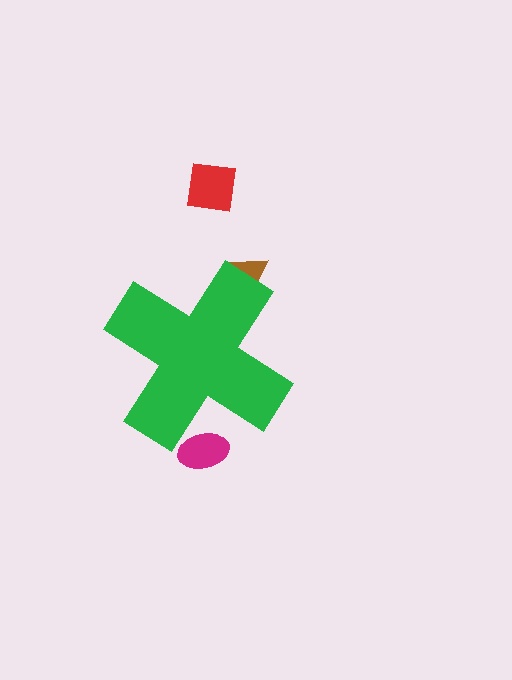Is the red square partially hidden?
No, the red square is fully visible.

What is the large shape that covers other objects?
A green cross.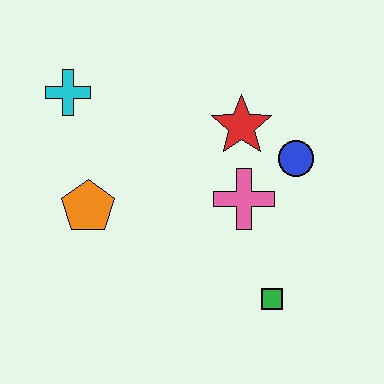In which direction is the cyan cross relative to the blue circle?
The cyan cross is to the left of the blue circle.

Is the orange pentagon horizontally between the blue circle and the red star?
No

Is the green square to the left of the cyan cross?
No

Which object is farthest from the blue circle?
The cyan cross is farthest from the blue circle.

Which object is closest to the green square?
The pink cross is closest to the green square.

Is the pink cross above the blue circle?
No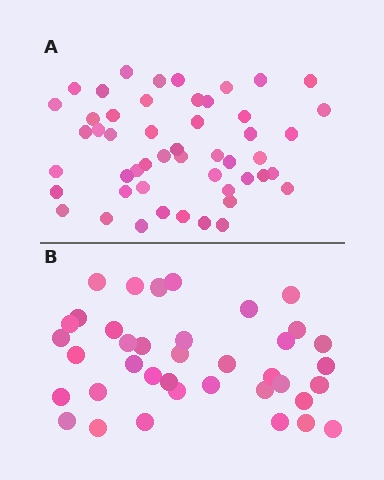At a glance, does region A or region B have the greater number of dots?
Region A (the top region) has more dots.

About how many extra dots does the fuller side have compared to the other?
Region A has roughly 12 or so more dots than region B.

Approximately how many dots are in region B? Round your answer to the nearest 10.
About 40 dots. (The exact count is 38, which rounds to 40.)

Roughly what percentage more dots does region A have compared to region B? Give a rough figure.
About 30% more.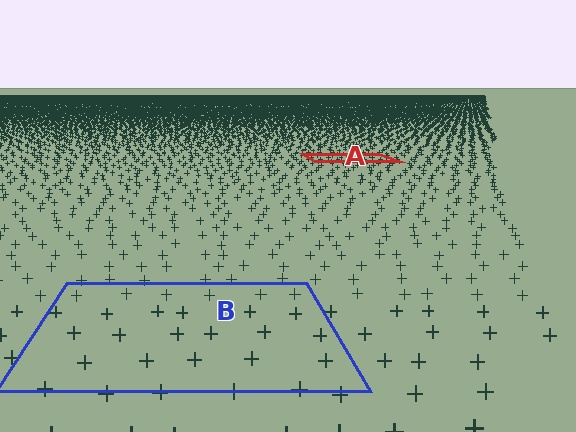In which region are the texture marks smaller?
The texture marks are smaller in region A, because it is farther away.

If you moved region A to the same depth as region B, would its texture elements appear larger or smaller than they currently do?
They would appear larger. At a closer depth, the same texture elements are projected at a bigger on-screen size.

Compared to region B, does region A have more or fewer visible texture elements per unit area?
Region A has more texture elements per unit area — they are packed more densely because it is farther away.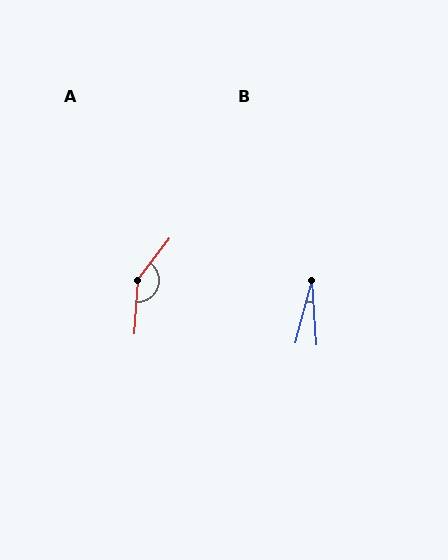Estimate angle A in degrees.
Approximately 147 degrees.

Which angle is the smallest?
B, at approximately 19 degrees.